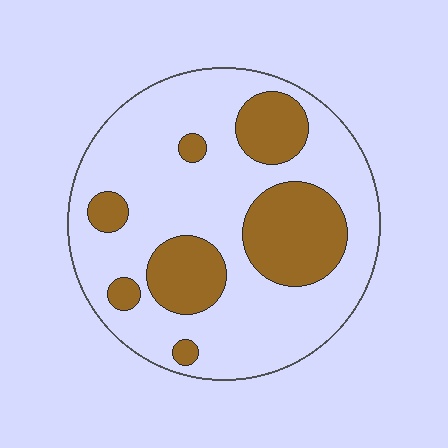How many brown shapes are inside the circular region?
7.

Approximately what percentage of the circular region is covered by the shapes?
Approximately 30%.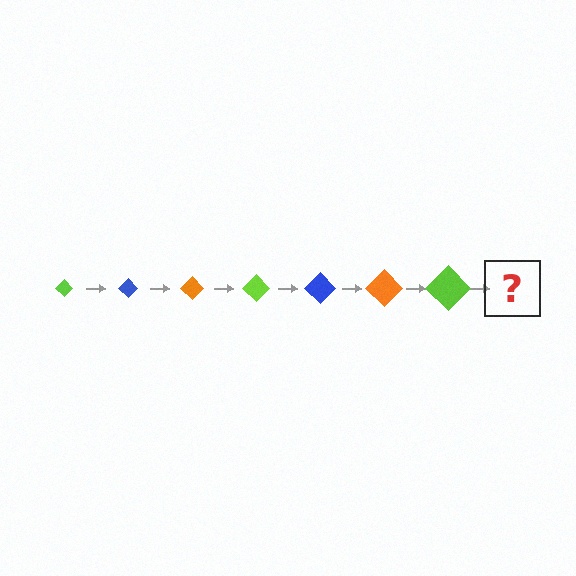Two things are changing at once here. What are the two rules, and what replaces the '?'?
The two rules are that the diamond grows larger each step and the color cycles through lime, blue, and orange. The '?' should be a blue diamond, larger than the previous one.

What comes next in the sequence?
The next element should be a blue diamond, larger than the previous one.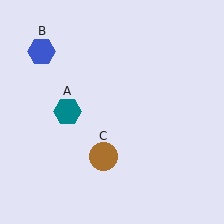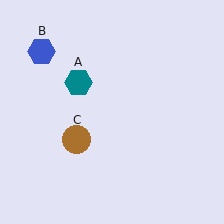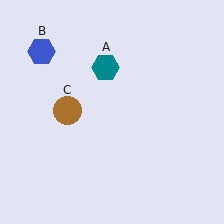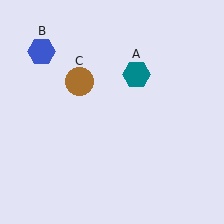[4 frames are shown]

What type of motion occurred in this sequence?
The teal hexagon (object A), brown circle (object C) rotated clockwise around the center of the scene.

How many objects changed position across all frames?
2 objects changed position: teal hexagon (object A), brown circle (object C).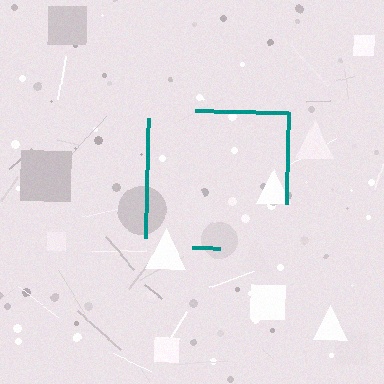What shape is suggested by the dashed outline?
The dashed outline suggests a square.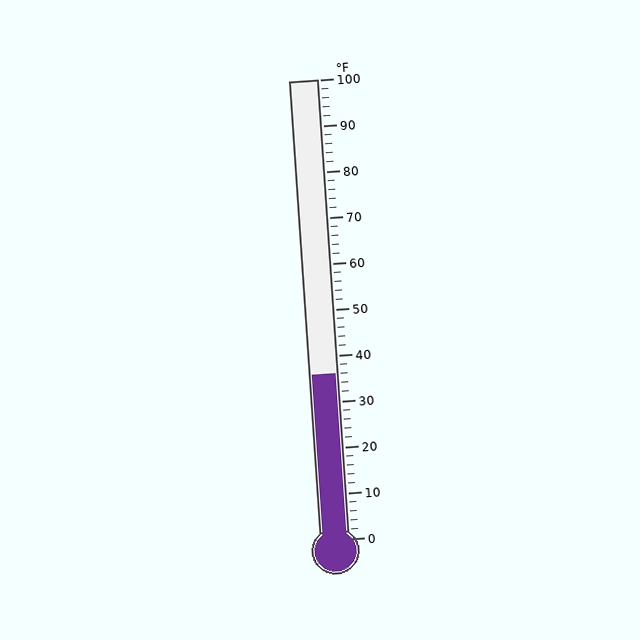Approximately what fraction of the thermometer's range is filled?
The thermometer is filled to approximately 35% of its range.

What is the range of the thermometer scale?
The thermometer scale ranges from 0°F to 100°F.